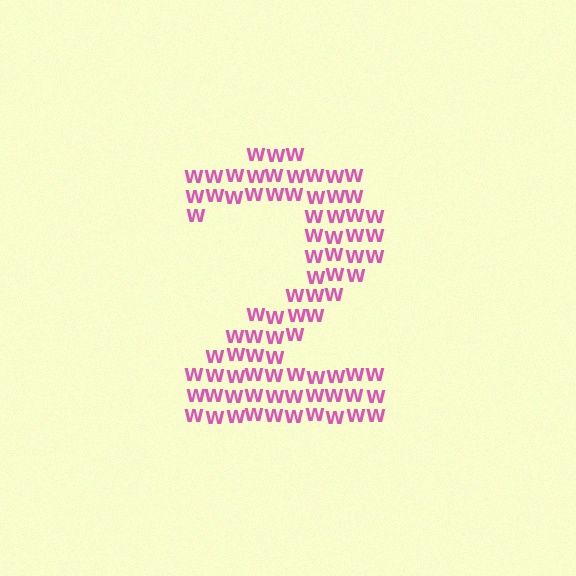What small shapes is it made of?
It is made of small letter W's.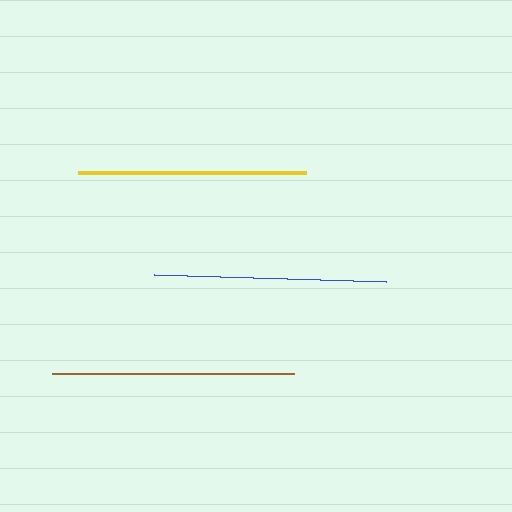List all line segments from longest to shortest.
From longest to shortest: brown, blue, yellow.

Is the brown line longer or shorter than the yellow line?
The brown line is longer than the yellow line.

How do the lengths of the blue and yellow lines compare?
The blue and yellow lines are approximately the same length.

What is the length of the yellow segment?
The yellow segment is approximately 228 pixels long.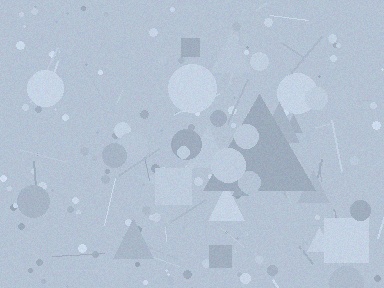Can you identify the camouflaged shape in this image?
The camouflaged shape is a triangle.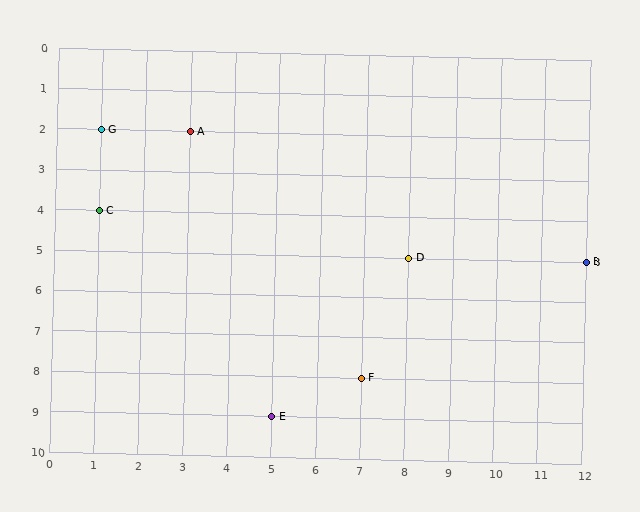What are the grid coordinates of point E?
Point E is at grid coordinates (5, 9).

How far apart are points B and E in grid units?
Points B and E are 7 columns and 4 rows apart (about 8.1 grid units diagonally).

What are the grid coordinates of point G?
Point G is at grid coordinates (1, 2).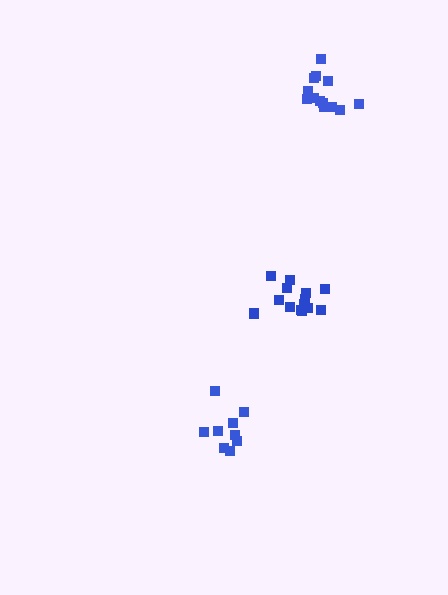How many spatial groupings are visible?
There are 3 spatial groupings.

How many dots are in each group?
Group 1: 9 dots, Group 2: 14 dots, Group 3: 13 dots (36 total).